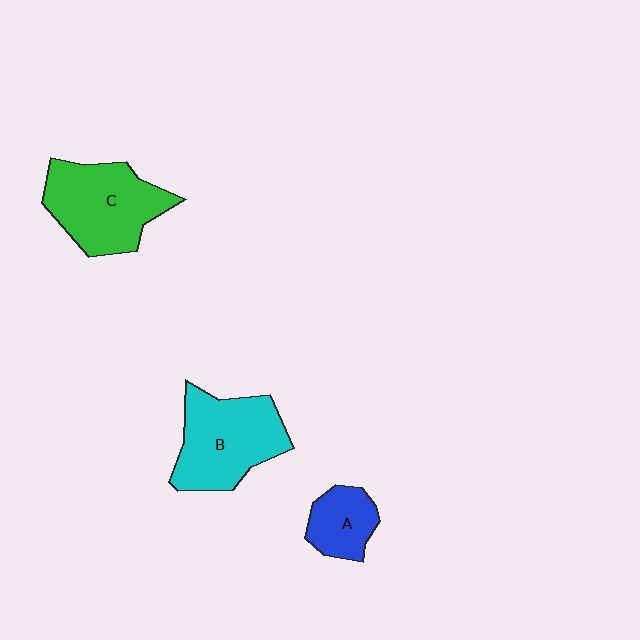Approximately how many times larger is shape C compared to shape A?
Approximately 2.1 times.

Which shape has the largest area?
Shape B (cyan).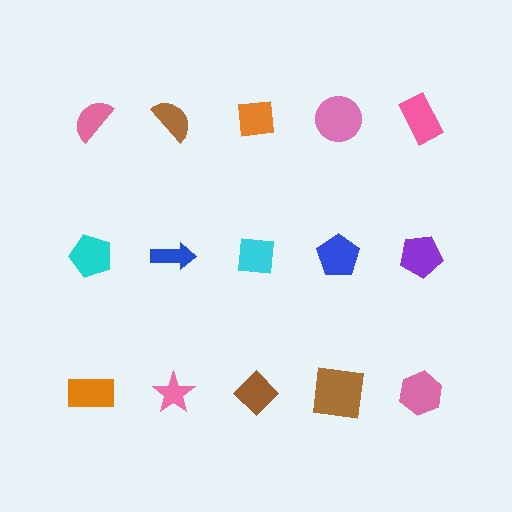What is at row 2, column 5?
A purple pentagon.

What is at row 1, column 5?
A pink rectangle.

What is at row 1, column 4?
A pink circle.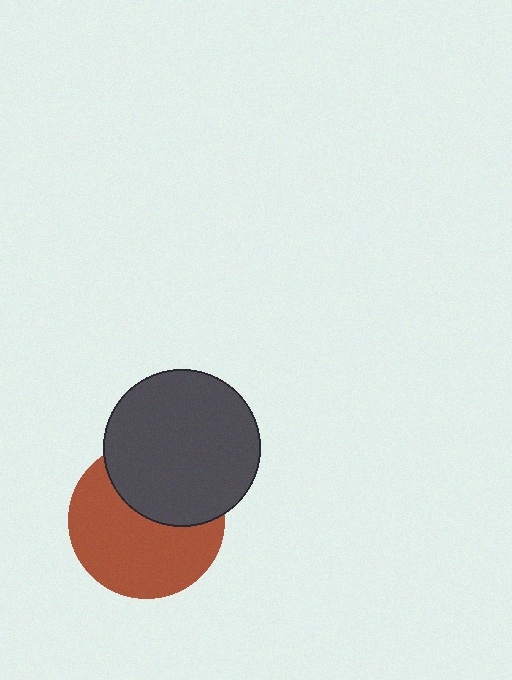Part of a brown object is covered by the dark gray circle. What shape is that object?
It is a circle.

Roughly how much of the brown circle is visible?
About half of it is visible (roughly 62%).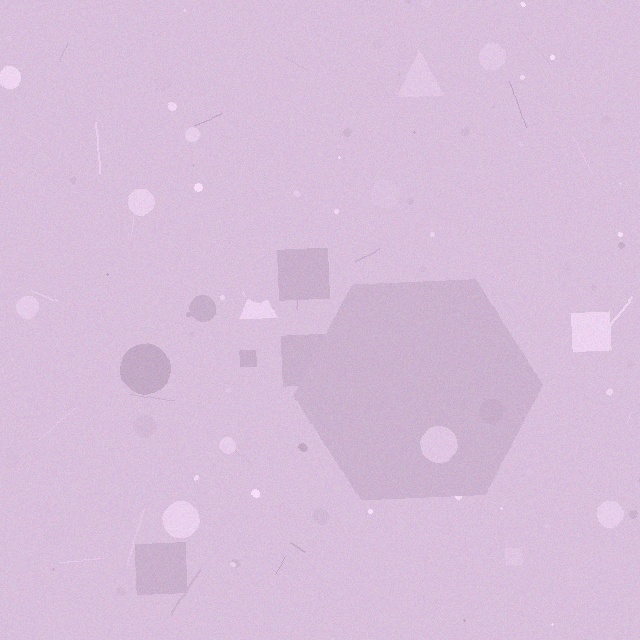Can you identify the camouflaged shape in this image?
The camouflaged shape is a hexagon.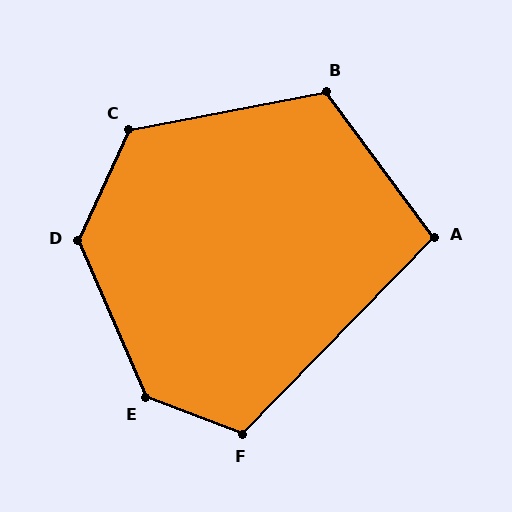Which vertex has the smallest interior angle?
A, at approximately 99 degrees.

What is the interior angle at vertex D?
Approximately 132 degrees (obtuse).